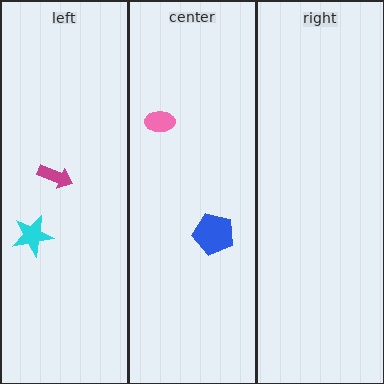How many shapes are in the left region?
2.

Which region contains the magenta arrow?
The left region.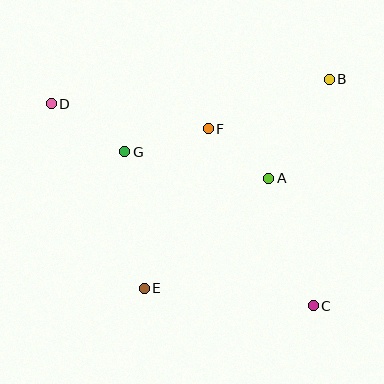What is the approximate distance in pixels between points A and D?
The distance between A and D is approximately 230 pixels.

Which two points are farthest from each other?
Points C and D are farthest from each other.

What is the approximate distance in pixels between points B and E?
The distance between B and E is approximately 279 pixels.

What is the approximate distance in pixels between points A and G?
The distance between A and G is approximately 146 pixels.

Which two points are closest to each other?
Points A and F are closest to each other.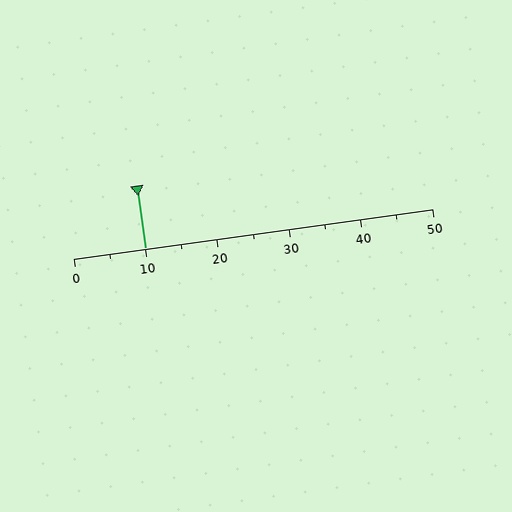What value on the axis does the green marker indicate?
The marker indicates approximately 10.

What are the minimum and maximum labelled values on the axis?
The axis runs from 0 to 50.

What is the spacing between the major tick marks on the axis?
The major ticks are spaced 10 apart.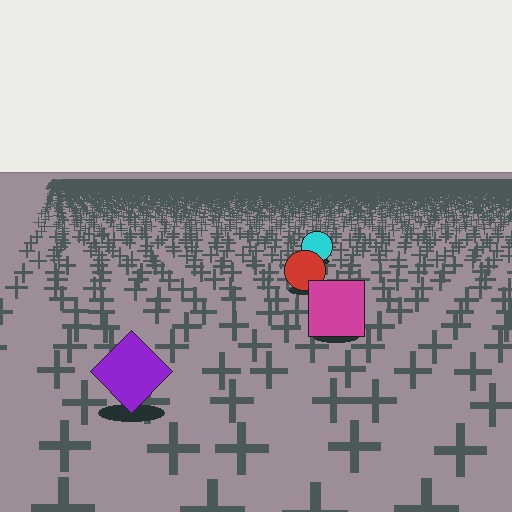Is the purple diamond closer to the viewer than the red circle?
Yes. The purple diamond is closer — you can tell from the texture gradient: the ground texture is coarser near it.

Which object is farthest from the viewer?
The cyan circle is farthest from the viewer. It appears smaller and the ground texture around it is denser.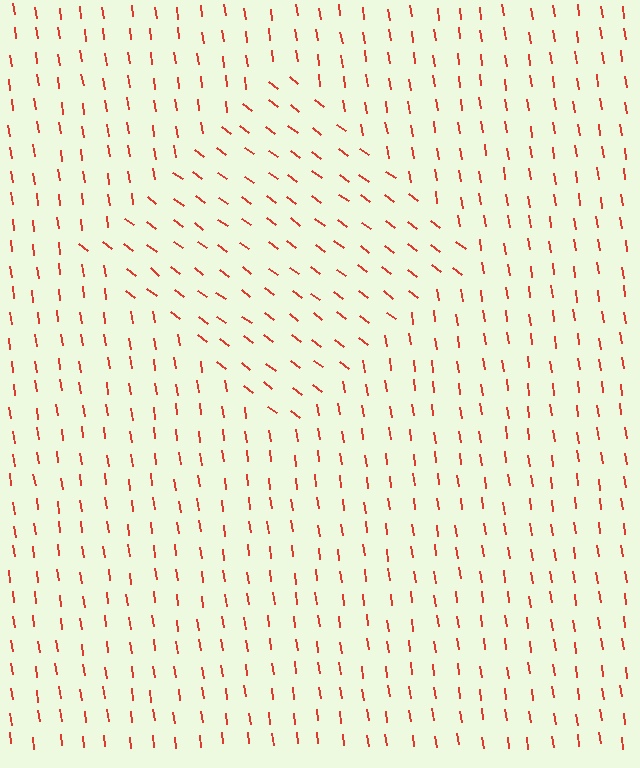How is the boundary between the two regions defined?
The boundary is defined purely by a change in line orientation (approximately 45 degrees difference). All lines are the same color and thickness.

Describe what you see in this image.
The image is filled with small red line segments. A diamond region in the image has lines oriented differently from the surrounding lines, creating a visible texture boundary.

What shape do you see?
I see a diamond.